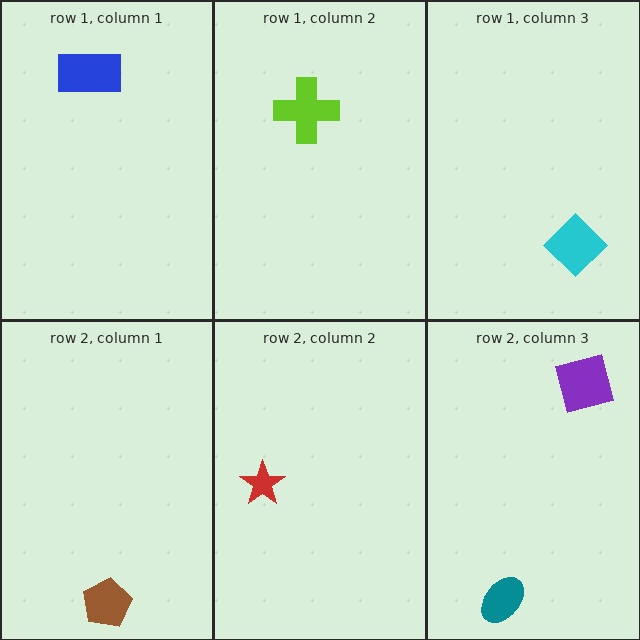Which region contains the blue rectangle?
The row 1, column 1 region.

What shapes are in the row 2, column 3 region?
The purple square, the teal ellipse.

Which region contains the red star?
The row 2, column 2 region.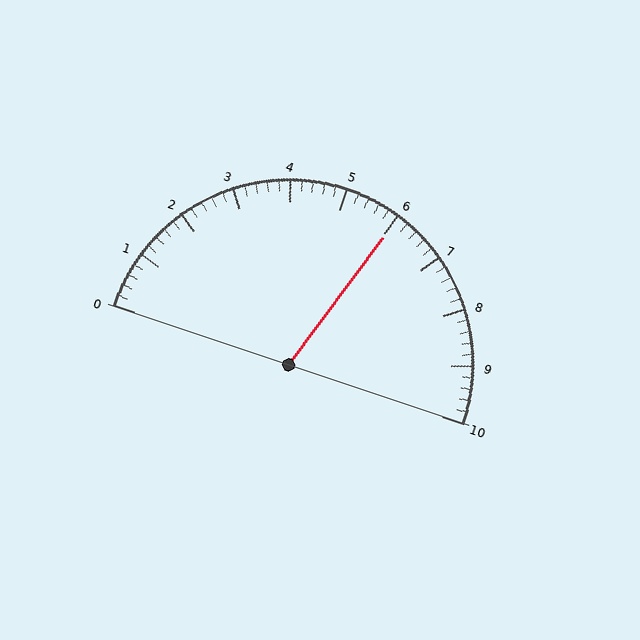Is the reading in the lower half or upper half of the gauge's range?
The reading is in the upper half of the range (0 to 10).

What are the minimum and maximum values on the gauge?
The gauge ranges from 0 to 10.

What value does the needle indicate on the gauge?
The needle indicates approximately 6.0.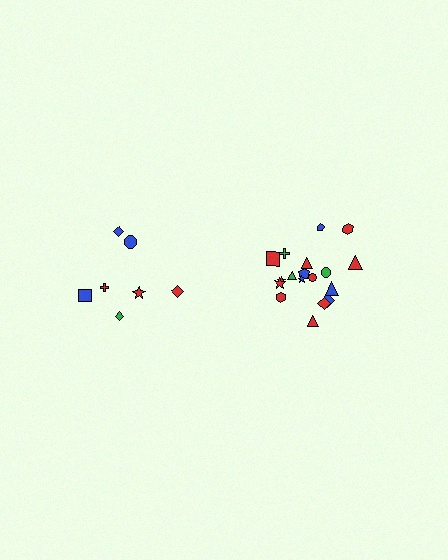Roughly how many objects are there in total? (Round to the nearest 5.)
Roughly 25 objects in total.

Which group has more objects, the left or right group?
The right group.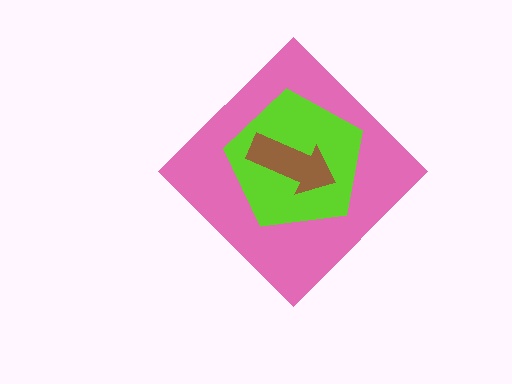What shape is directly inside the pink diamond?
The lime pentagon.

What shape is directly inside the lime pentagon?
The brown arrow.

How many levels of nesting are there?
3.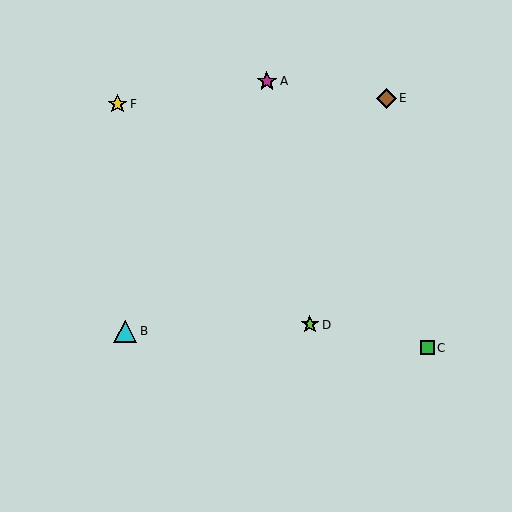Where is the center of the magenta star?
The center of the magenta star is at (267, 81).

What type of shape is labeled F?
Shape F is a yellow star.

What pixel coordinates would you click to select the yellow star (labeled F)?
Click at (118, 104) to select the yellow star F.